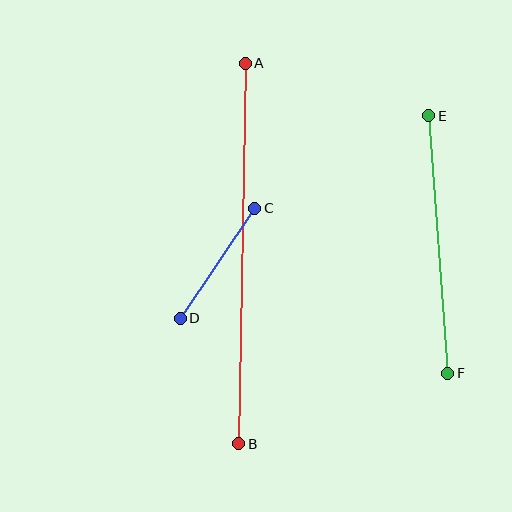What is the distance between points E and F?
The distance is approximately 258 pixels.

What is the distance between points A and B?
The distance is approximately 380 pixels.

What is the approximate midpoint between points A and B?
The midpoint is at approximately (242, 254) pixels.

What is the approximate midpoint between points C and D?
The midpoint is at approximately (218, 263) pixels.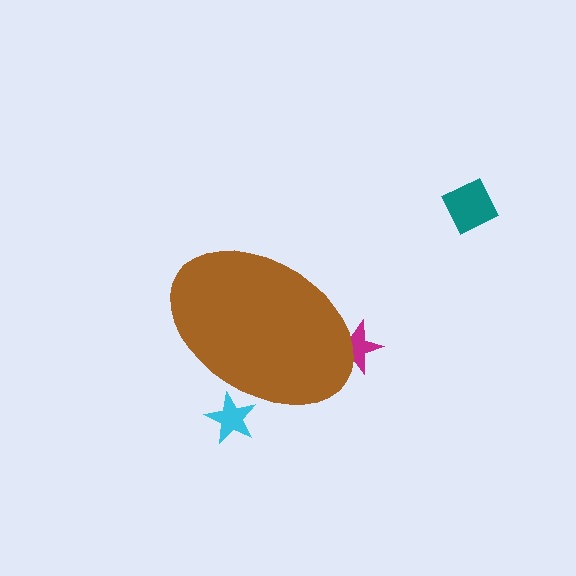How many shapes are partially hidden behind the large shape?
2 shapes are partially hidden.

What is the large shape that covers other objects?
A brown ellipse.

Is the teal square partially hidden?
No, the teal square is fully visible.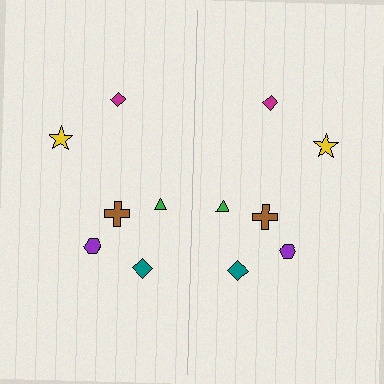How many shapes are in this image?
There are 12 shapes in this image.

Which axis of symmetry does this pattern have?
The pattern has a vertical axis of symmetry running through the center of the image.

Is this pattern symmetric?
Yes, this pattern has bilateral (reflection) symmetry.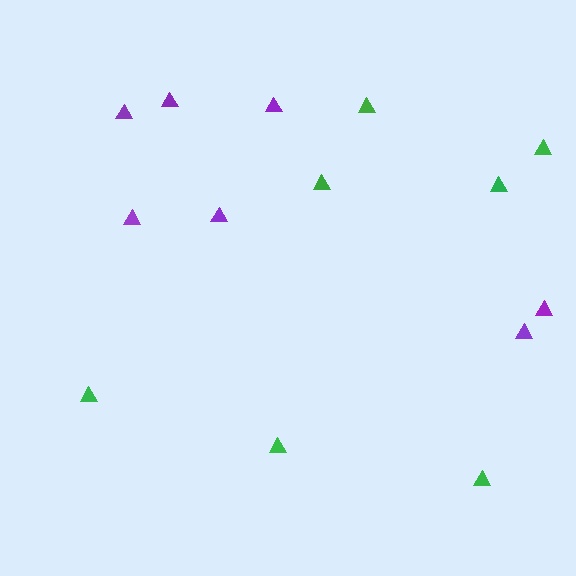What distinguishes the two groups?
There are 2 groups: one group of green triangles (7) and one group of purple triangles (7).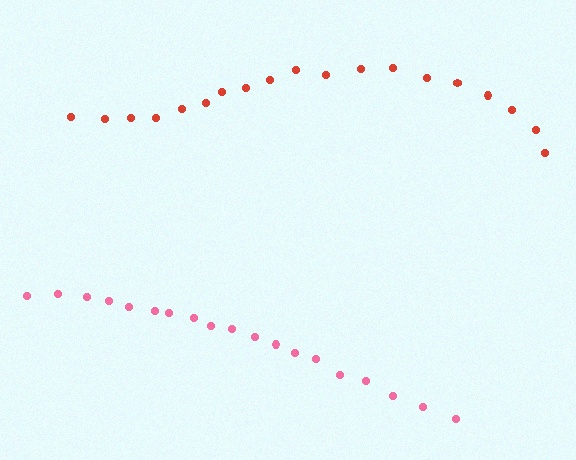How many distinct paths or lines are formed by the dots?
There are 2 distinct paths.